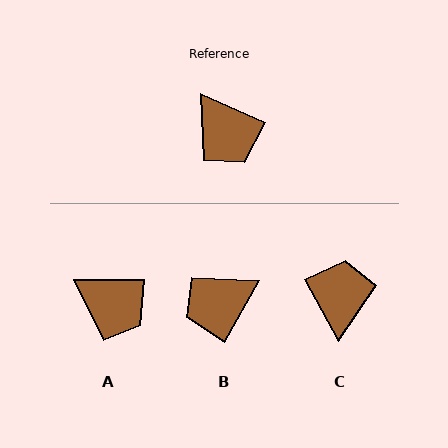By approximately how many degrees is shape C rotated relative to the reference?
Approximately 143 degrees counter-clockwise.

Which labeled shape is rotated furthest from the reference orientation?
C, about 143 degrees away.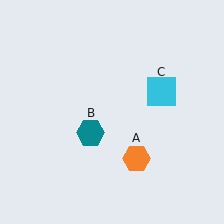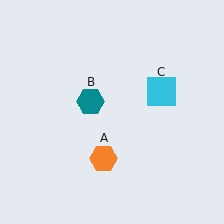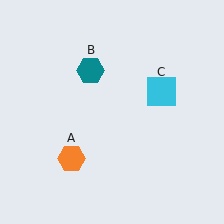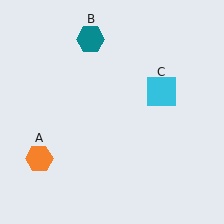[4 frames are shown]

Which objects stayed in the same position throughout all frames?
Cyan square (object C) remained stationary.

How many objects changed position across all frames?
2 objects changed position: orange hexagon (object A), teal hexagon (object B).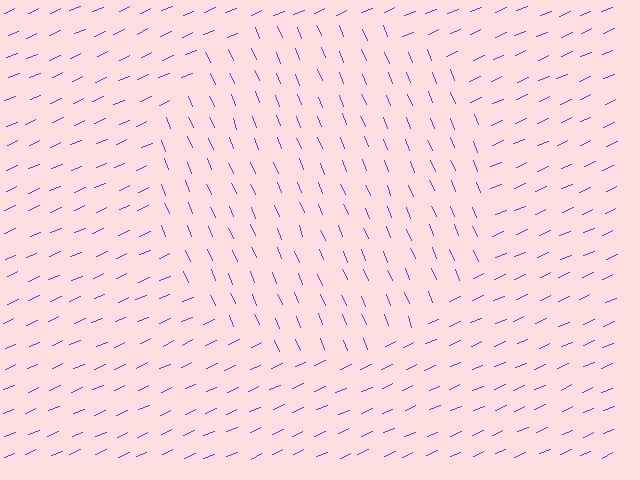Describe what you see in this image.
The image is filled with small purple line segments. A circle region in the image has lines oriented differently from the surrounding lines, creating a visible texture boundary.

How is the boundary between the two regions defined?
The boundary is defined purely by a change in line orientation (approximately 89 degrees difference). All lines are the same color and thickness.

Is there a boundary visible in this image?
Yes, there is a texture boundary formed by a change in line orientation.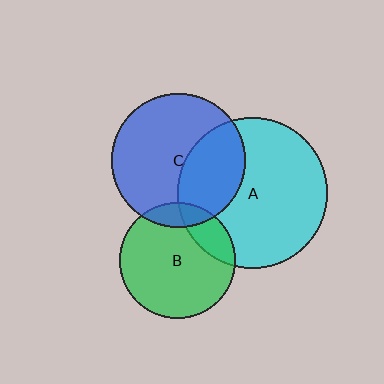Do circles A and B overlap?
Yes.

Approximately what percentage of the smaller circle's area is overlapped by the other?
Approximately 20%.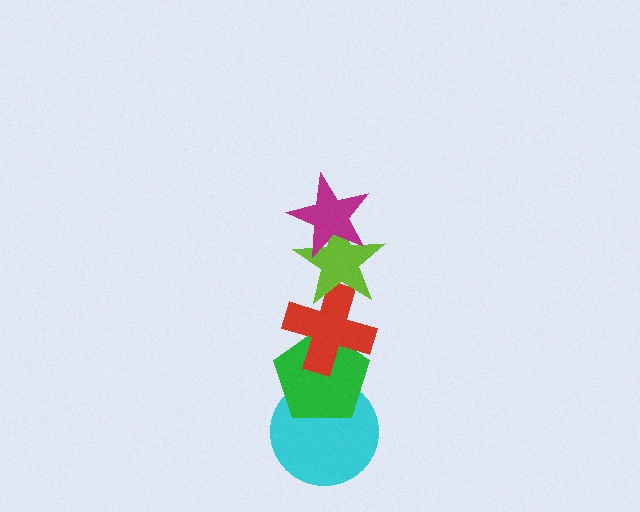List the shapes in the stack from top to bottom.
From top to bottom: the magenta star, the lime star, the red cross, the green pentagon, the cyan circle.